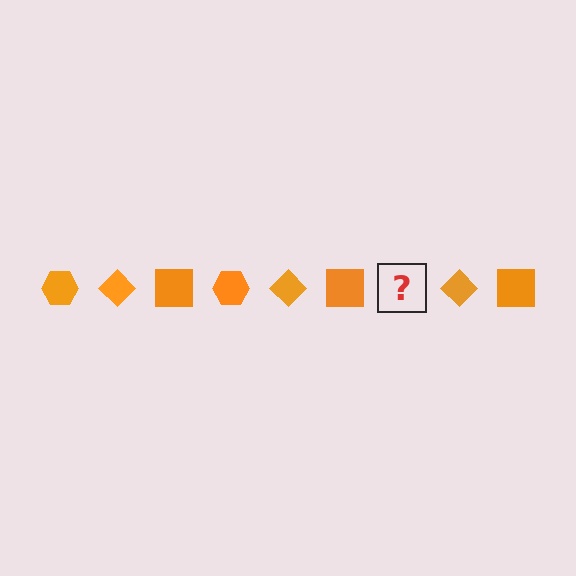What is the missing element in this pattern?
The missing element is an orange hexagon.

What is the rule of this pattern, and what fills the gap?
The rule is that the pattern cycles through hexagon, diamond, square shapes in orange. The gap should be filled with an orange hexagon.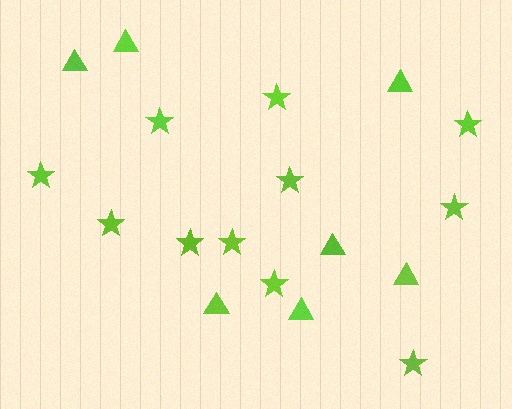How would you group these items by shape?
There are 2 groups: one group of triangles (7) and one group of stars (11).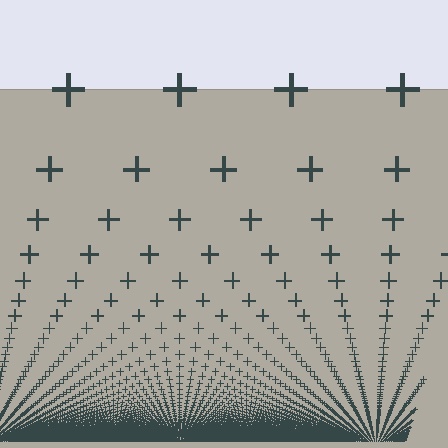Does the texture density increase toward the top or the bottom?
Density increases toward the bottom.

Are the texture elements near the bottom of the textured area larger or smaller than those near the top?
Smaller. The gradient is inverted — elements near the bottom are smaller and denser.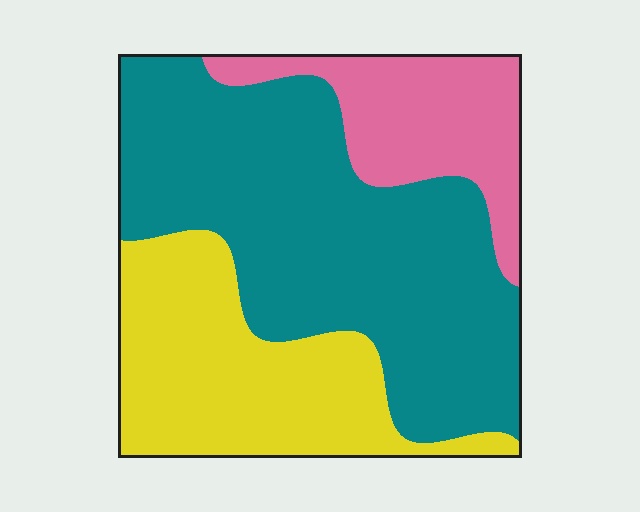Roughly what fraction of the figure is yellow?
Yellow covers 29% of the figure.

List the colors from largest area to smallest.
From largest to smallest: teal, yellow, pink.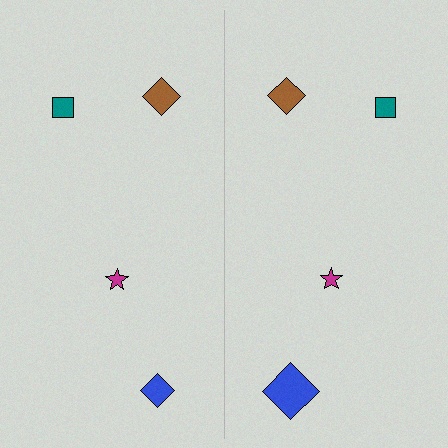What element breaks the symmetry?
The blue diamond on the right side has a different size than its mirror counterpart.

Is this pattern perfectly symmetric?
No, the pattern is not perfectly symmetric. The blue diamond on the right side has a different size than its mirror counterpart.